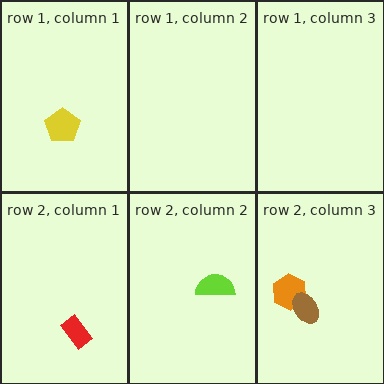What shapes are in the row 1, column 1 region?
The yellow pentagon.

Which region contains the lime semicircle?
The row 2, column 2 region.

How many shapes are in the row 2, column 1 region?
1.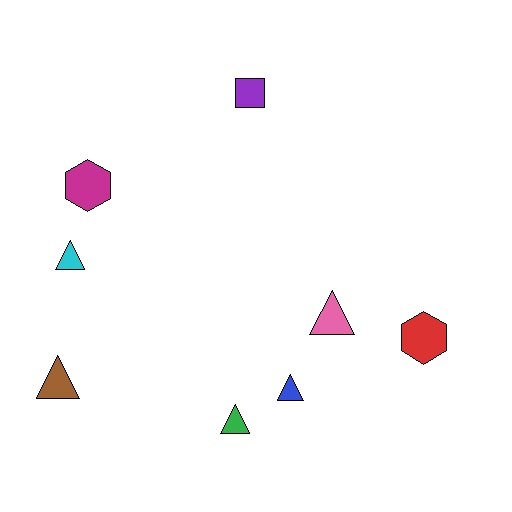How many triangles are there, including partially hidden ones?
There are 5 triangles.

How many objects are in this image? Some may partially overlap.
There are 8 objects.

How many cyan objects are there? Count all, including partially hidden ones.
There is 1 cyan object.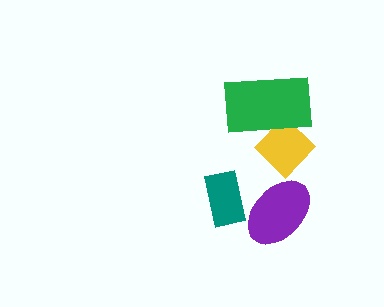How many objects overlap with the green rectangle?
1 object overlaps with the green rectangle.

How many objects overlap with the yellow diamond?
1 object overlaps with the yellow diamond.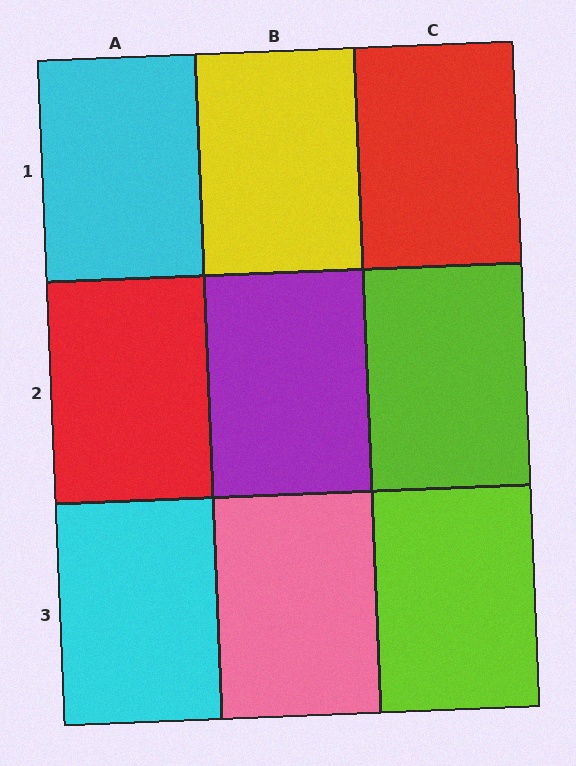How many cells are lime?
2 cells are lime.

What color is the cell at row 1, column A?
Cyan.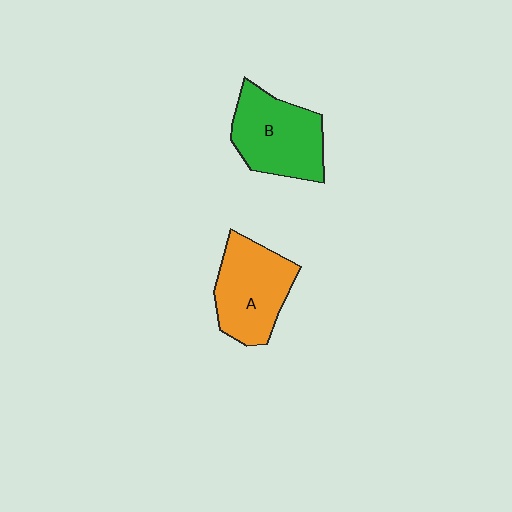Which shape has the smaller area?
Shape A (orange).